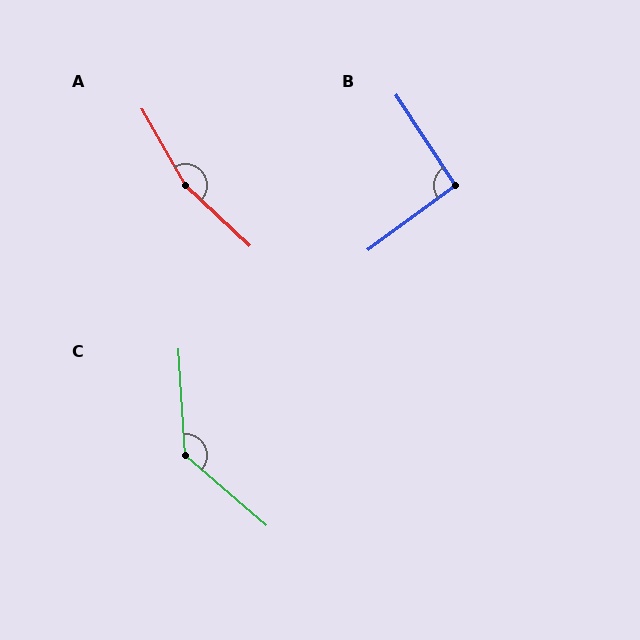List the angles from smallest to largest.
B (93°), C (134°), A (163°).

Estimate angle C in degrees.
Approximately 134 degrees.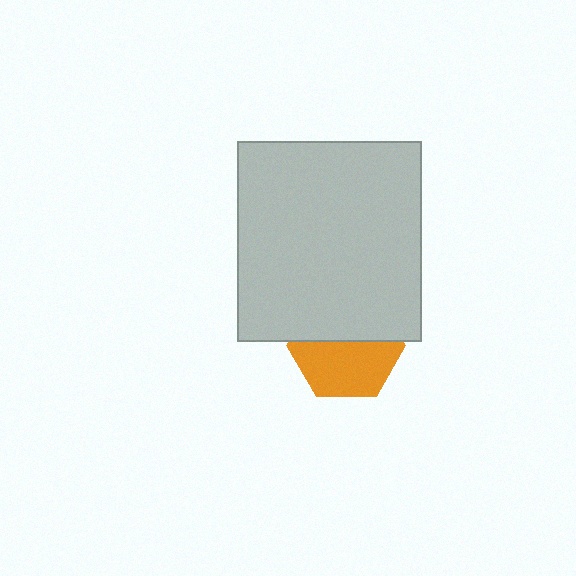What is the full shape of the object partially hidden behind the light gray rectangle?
The partially hidden object is an orange hexagon.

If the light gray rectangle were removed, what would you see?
You would see the complete orange hexagon.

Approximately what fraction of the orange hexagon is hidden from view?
Roughly 45% of the orange hexagon is hidden behind the light gray rectangle.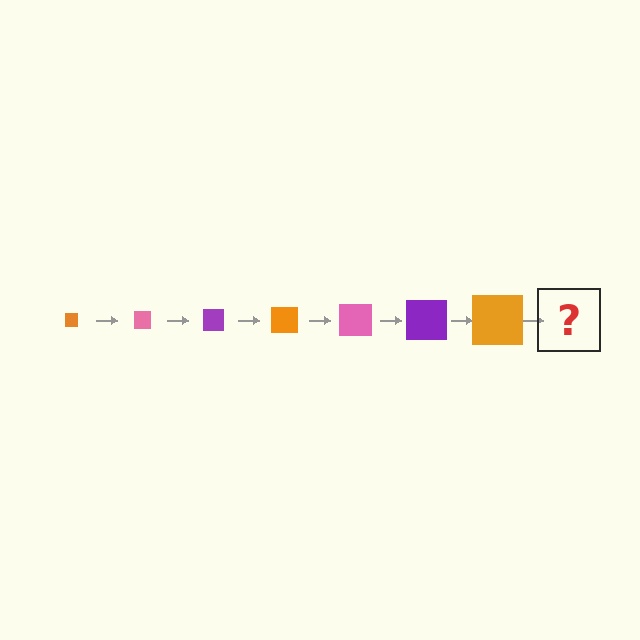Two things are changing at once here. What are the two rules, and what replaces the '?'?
The two rules are that the square grows larger each step and the color cycles through orange, pink, and purple. The '?' should be a pink square, larger than the previous one.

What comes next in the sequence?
The next element should be a pink square, larger than the previous one.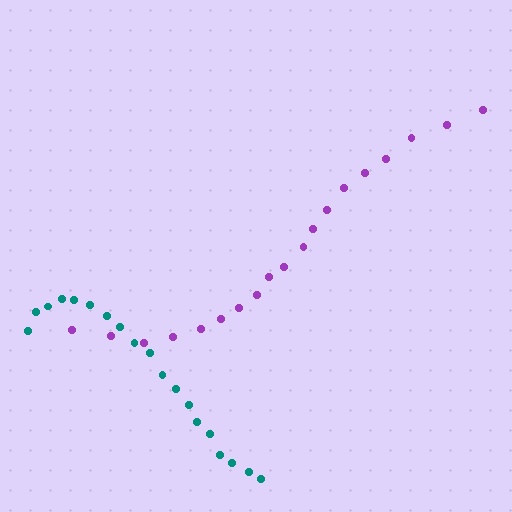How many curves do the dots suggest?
There are 2 distinct paths.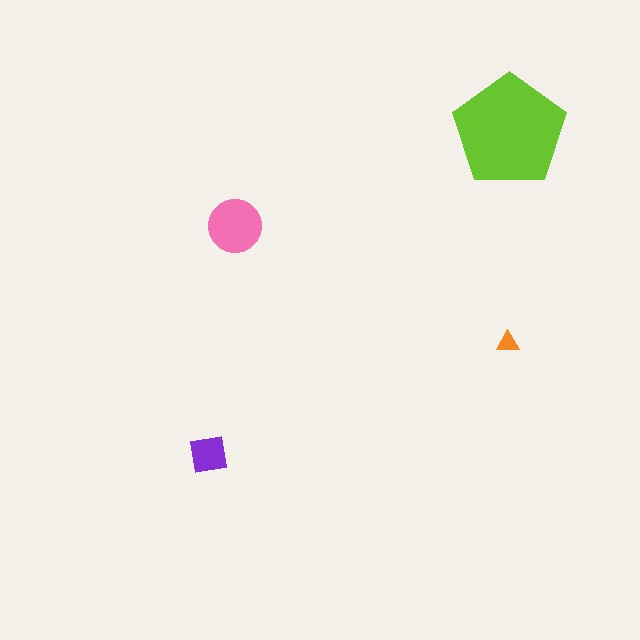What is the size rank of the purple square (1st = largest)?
3rd.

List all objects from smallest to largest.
The orange triangle, the purple square, the pink circle, the lime pentagon.